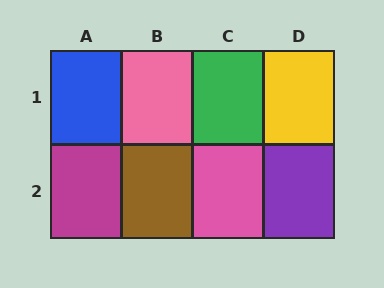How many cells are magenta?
1 cell is magenta.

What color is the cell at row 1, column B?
Pink.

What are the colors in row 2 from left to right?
Magenta, brown, pink, purple.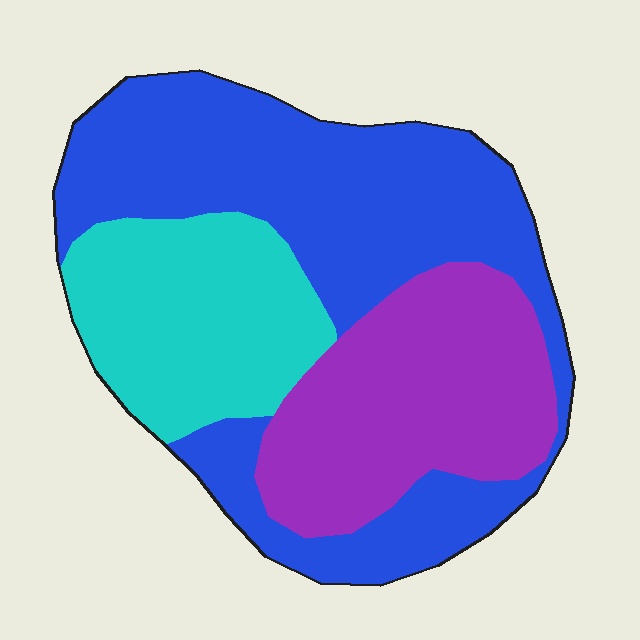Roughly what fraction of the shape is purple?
Purple takes up about one quarter (1/4) of the shape.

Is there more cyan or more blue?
Blue.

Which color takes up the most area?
Blue, at roughly 50%.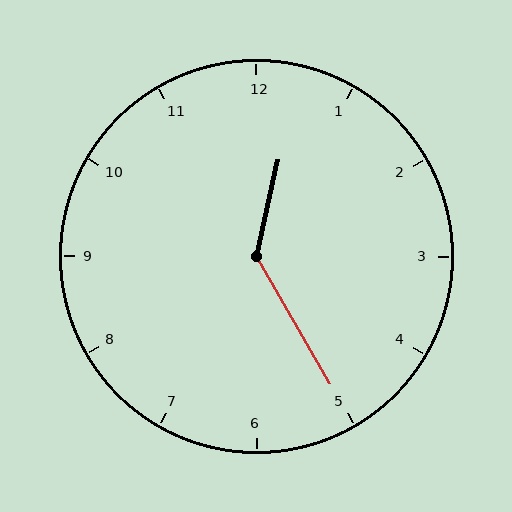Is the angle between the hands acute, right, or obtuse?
It is obtuse.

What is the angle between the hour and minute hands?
Approximately 138 degrees.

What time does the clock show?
12:25.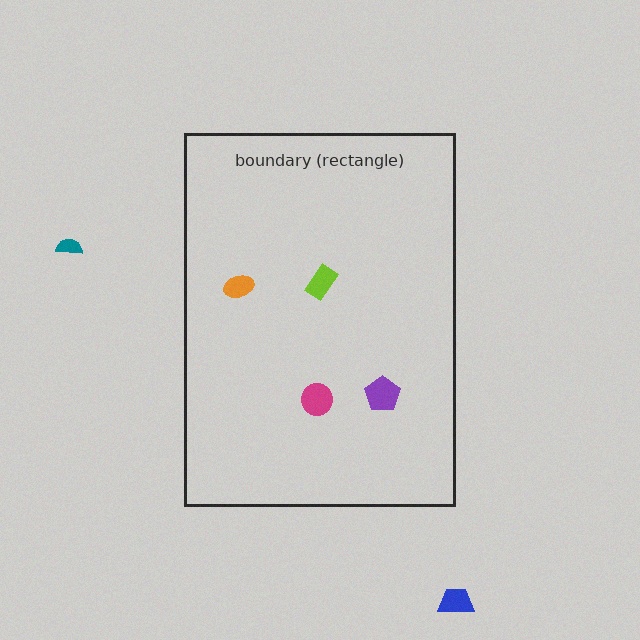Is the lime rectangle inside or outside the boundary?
Inside.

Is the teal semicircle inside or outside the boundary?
Outside.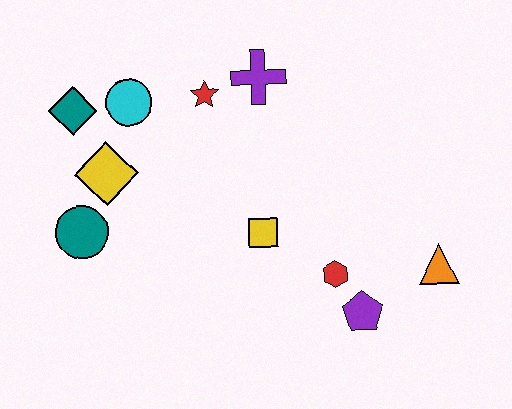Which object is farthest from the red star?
The orange triangle is farthest from the red star.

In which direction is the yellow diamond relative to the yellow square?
The yellow diamond is to the left of the yellow square.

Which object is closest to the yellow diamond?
The teal circle is closest to the yellow diamond.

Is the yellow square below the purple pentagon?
No